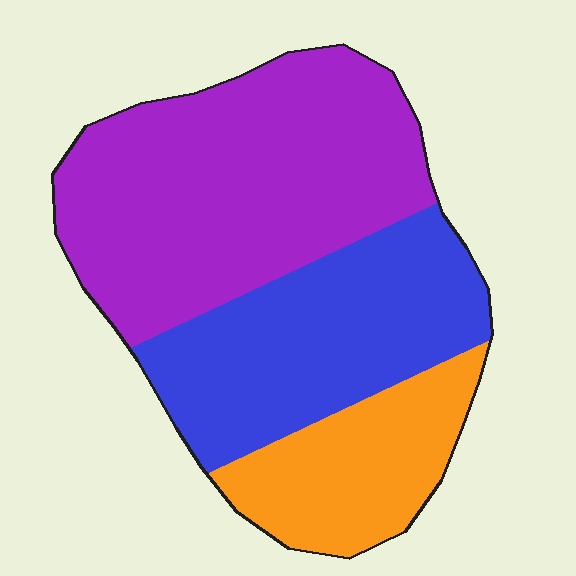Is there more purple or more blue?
Purple.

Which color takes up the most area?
Purple, at roughly 50%.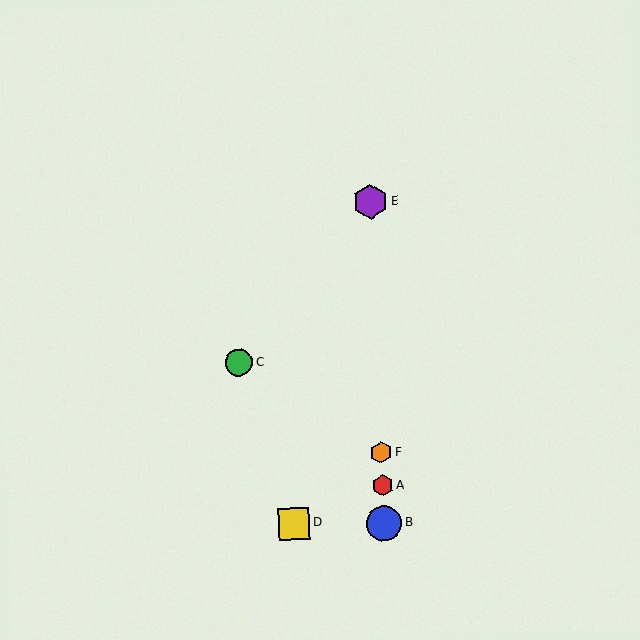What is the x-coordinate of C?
Object C is at x≈239.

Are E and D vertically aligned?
No, E is at x≈370 and D is at x≈294.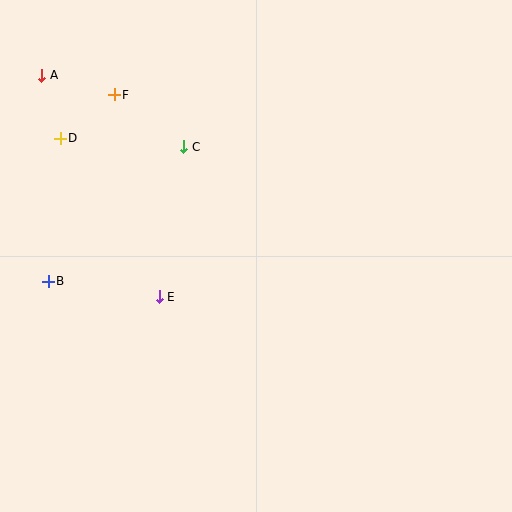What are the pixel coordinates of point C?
Point C is at (184, 147).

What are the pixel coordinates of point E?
Point E is at (159, 297).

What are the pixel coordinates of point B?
Point B is at (48, 281).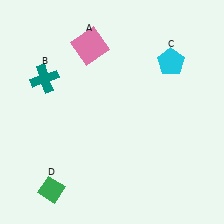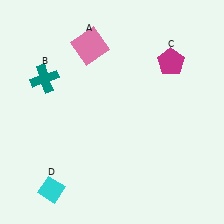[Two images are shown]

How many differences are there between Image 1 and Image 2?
There are 2 differences between the two images.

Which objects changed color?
C changed from cyan to magenta. D changed from green to cyan.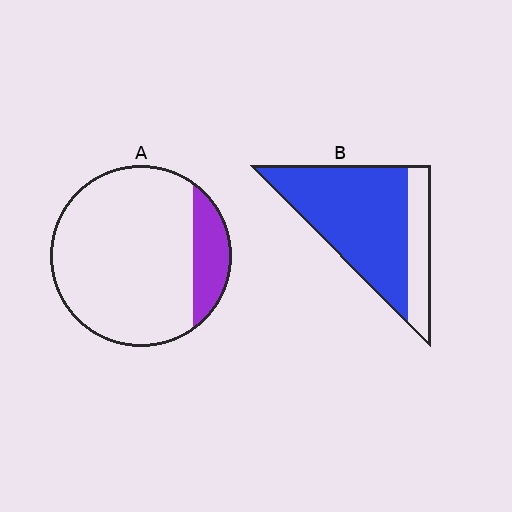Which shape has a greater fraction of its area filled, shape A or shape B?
Shape B.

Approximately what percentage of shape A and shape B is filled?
A is approximately 15% and B is approximately 75%.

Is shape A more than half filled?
No.